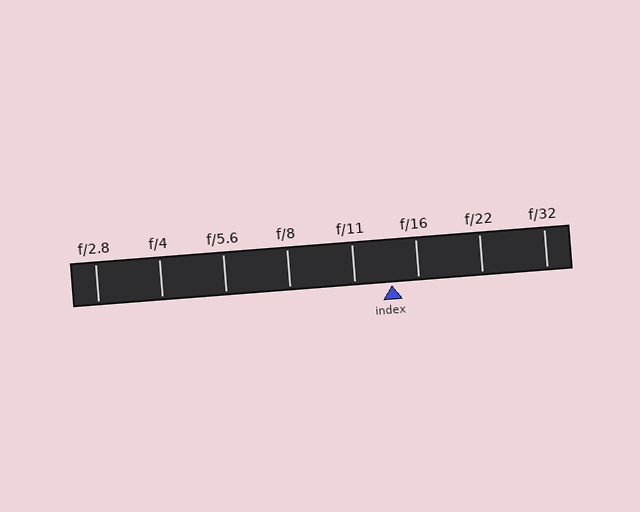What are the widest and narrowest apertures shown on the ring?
The widest aperture shown is f/2.8 and the narrowest is f/32.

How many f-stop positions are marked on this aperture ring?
There are 8 f-stop positions marked.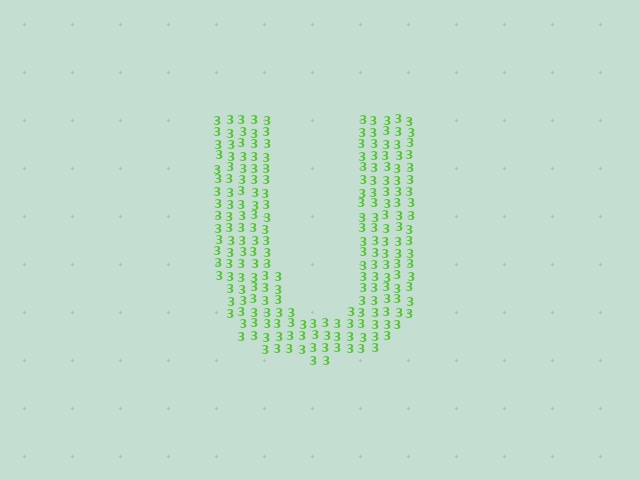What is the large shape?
The large shape is the letter U.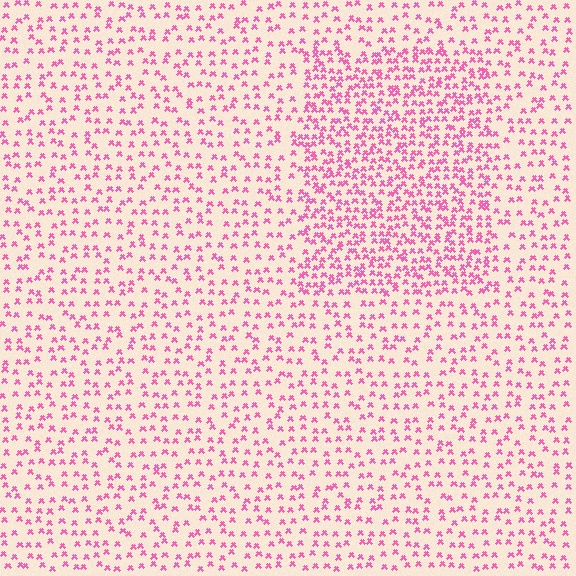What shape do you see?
I see a rectangle.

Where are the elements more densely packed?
The elements are more densely packed inside the rectangle boundary.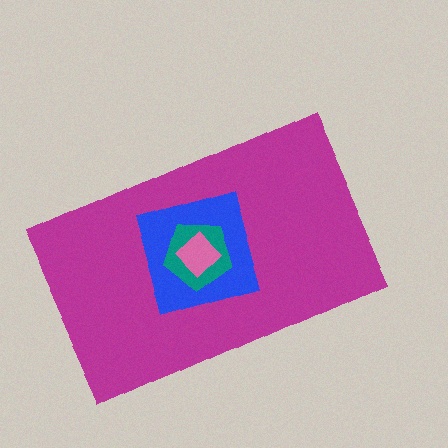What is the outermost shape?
The magenta rectangle.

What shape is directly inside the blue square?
The teal pentagon.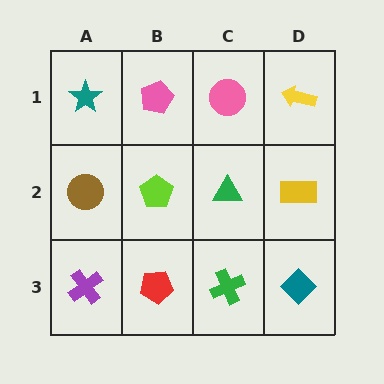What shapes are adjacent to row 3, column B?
A lime pentagon (row 2, column B), a purple cross (row 3, column A), a green cross (row 3, column C).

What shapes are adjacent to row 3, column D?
A yellow rectangle (row 2, column D), a green cross (row 3, column C).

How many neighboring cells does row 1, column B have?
3.